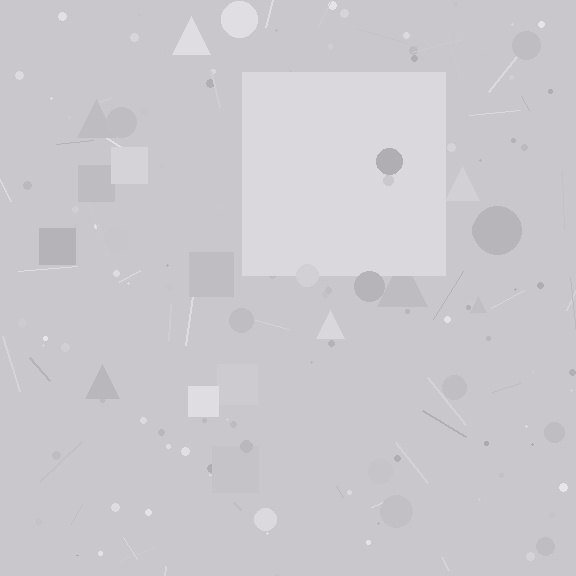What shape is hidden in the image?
A square is hidden in the image.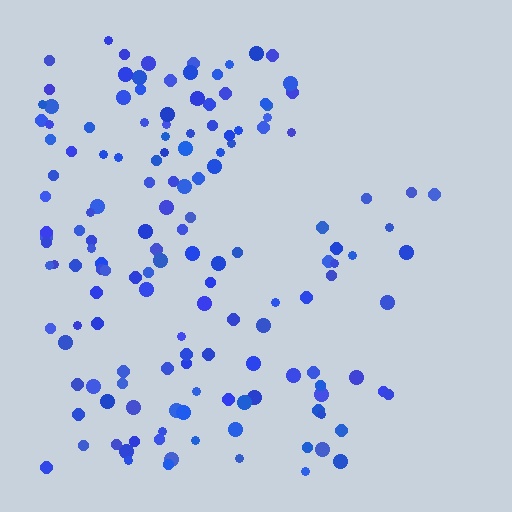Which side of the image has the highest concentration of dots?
The left.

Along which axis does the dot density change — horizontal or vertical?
Horizontal.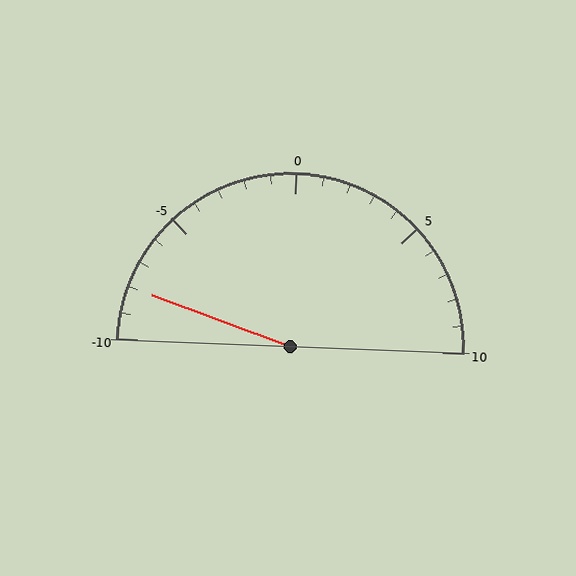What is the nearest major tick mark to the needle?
The nearest major tick mark is -10.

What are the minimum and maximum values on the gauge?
The gauge ranges from -10 to 10.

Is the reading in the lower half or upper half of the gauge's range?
The reading is in the lower half of the range (-10 to 10).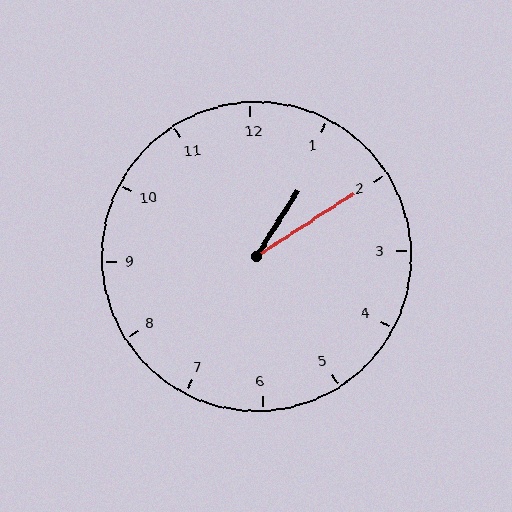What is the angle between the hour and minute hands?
Approximately 25 degrees.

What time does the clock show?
1:10.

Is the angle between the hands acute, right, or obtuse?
It is acute.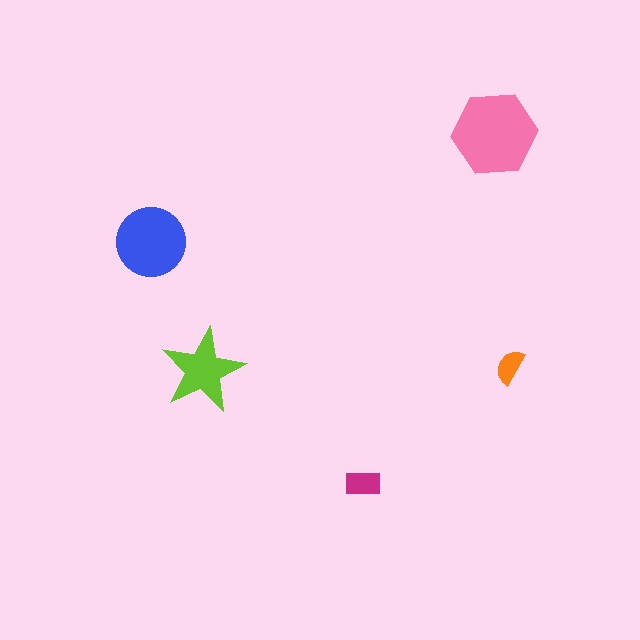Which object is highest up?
The pink hexagon is topmost.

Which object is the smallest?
The orange semicircle.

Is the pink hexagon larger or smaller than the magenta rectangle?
Larger.